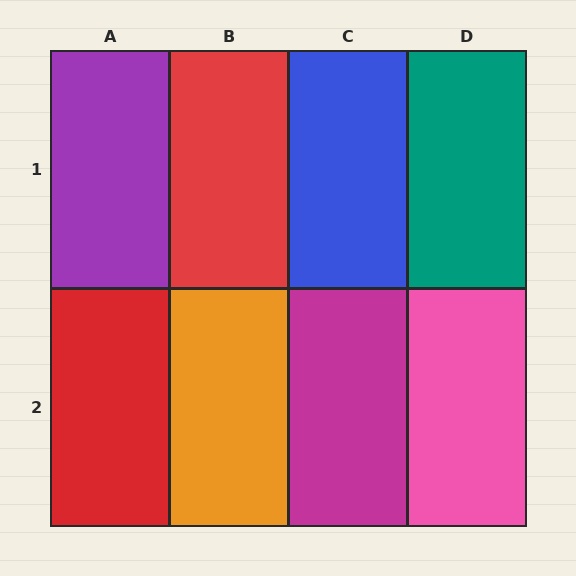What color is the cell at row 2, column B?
Orange.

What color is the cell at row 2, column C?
Magenta.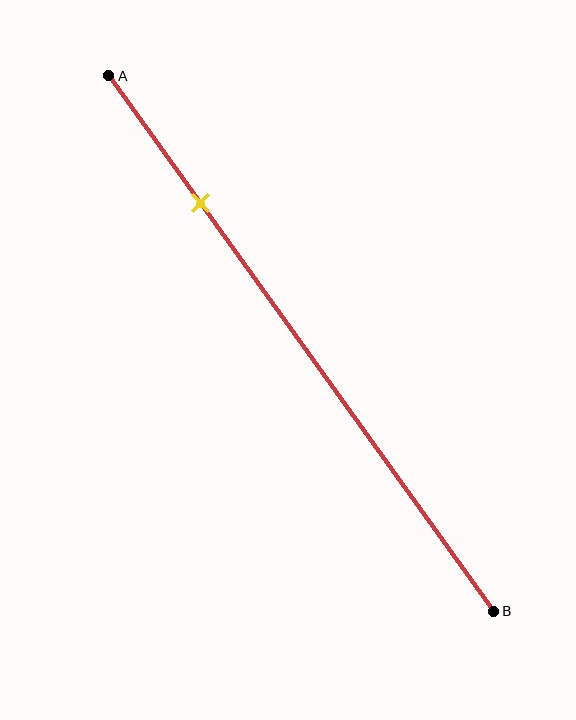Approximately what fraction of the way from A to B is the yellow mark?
The yellow mark is approximately 25% of the way from A to B.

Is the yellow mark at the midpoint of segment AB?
No, the mark is at about 25% from A, not at the 50% midpoint.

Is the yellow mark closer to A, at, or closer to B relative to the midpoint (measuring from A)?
The yellow mark is closer to point A than the midpoint of segment AB.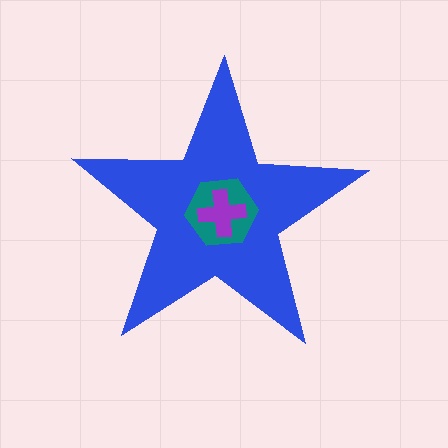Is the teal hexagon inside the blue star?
Yes.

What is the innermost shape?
The purple cross.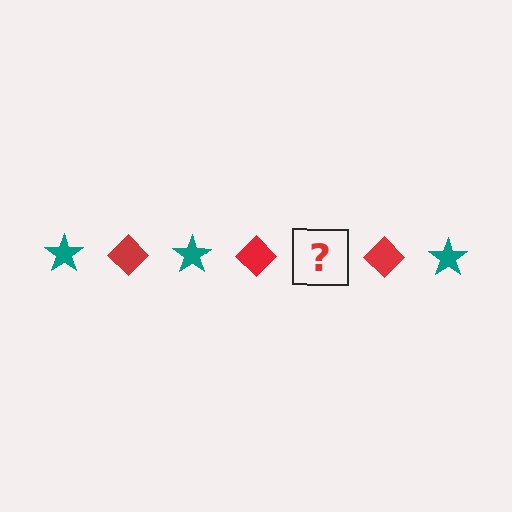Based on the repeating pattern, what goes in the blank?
The blank should be a teal star.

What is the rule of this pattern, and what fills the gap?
The rule is that the pattern alternates between teal star and red diamond. The gap should be filled with a teal star.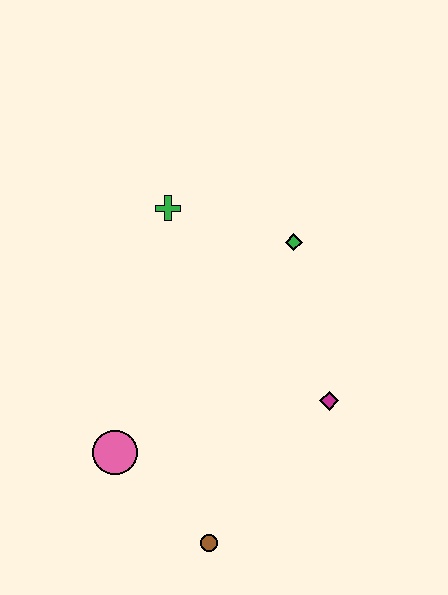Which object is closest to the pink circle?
The brown circle is closest to the pink circle.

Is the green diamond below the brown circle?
No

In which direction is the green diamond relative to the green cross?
The green diamond is to the right of the green cross.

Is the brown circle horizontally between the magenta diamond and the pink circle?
Yes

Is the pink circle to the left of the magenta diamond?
Yes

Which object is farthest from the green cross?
The brown circle is farthest from the green cross.